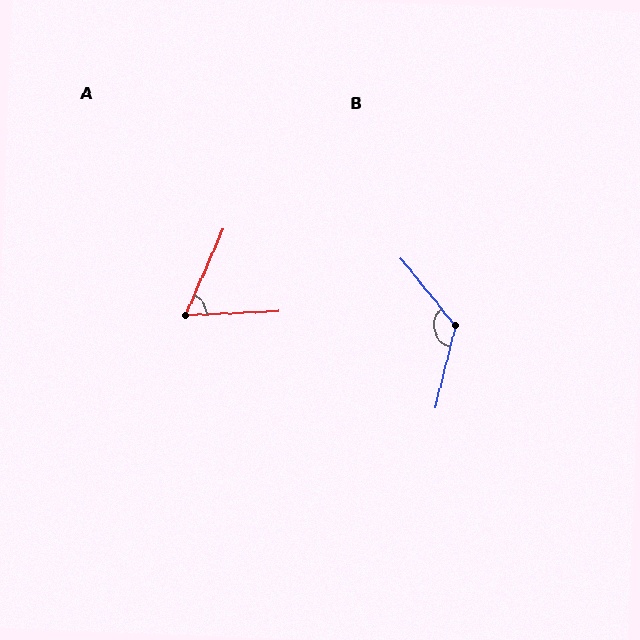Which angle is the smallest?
A, at approximately 64 degrees.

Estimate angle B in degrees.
Approximately 127 degrees.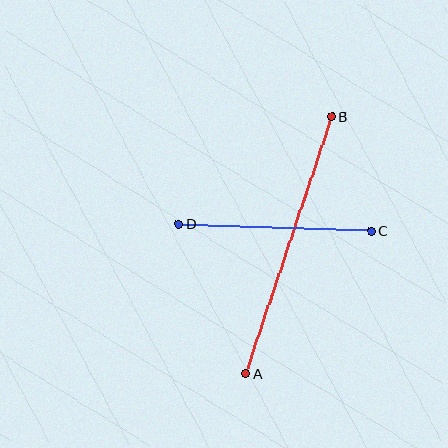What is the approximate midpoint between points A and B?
The midpoint is at approximately (289, 245) pixels.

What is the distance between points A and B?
The distance is approximately 271 pixels.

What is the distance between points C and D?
The distance is approximately 192 pixels.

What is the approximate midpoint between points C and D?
The midpoint is at approximately (275, 227) pixels.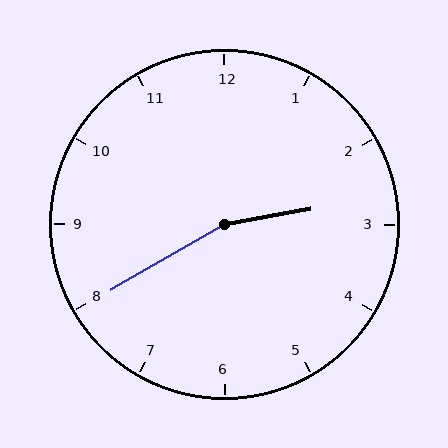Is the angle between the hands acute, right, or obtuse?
It is obtuse.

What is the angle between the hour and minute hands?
Approximately 160 degrees.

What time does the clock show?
2:40.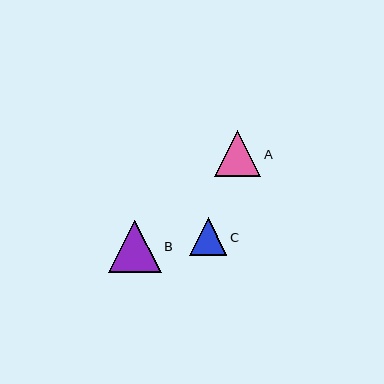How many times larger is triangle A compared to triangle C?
Triangle A is approximately 1.3 times the size of triangle C.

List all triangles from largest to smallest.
From largest to smallest: B, A, C.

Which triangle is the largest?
Triangle B is the largest with a size of approximately 53 pixels.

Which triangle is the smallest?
Triangle C is the smallest with a size of approximately 37 pixels.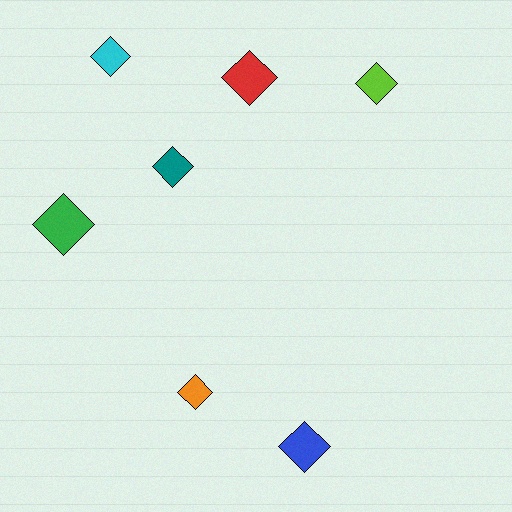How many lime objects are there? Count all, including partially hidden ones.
There is 1 lime object.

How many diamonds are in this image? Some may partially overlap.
There are 7 diamonds.